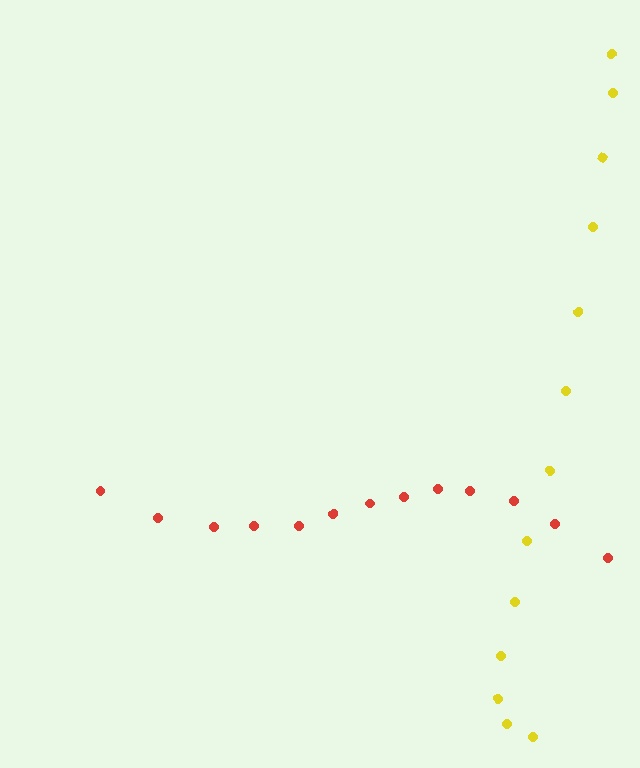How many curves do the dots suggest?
There are 2 distinct paths.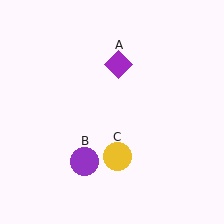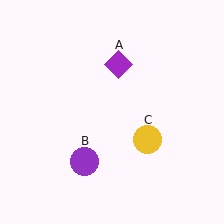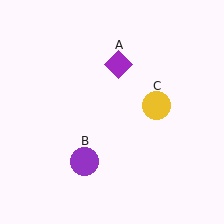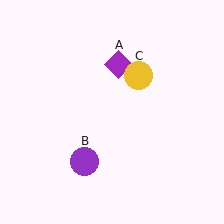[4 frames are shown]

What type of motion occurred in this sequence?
The yellow circle (object C) rotated counterclockwise around the center of the scene.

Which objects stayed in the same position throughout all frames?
Purple diamond (object A) and purple circle (object B) remained stationary.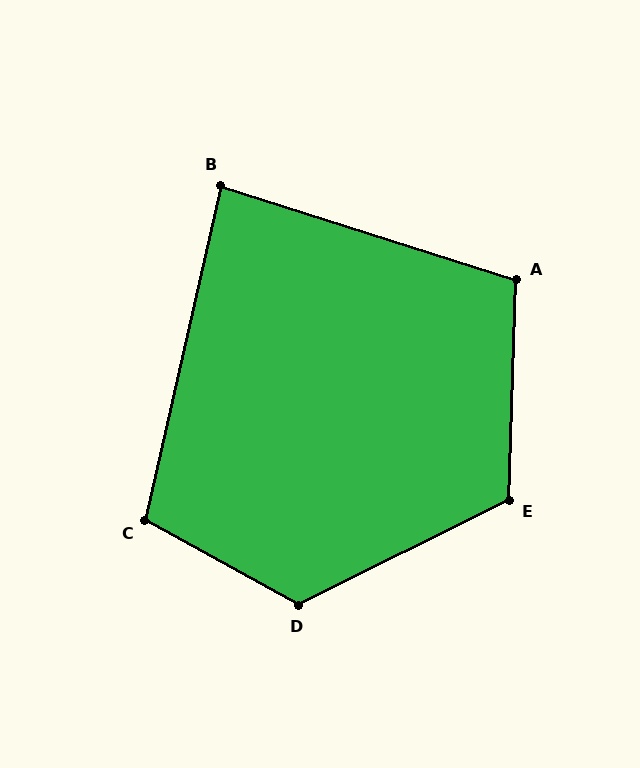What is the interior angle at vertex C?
Approximately 106 degrees (obtuse).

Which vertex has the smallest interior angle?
B, at approximately 85 degrees.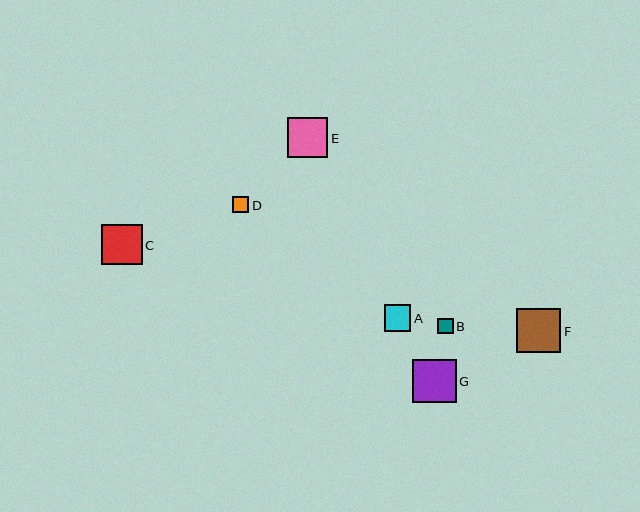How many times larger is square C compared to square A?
Square C is approximately 1.5 times the size of square A.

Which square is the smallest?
Square B is the smallest with a size of approximately 16 pixels.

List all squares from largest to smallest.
From largest to smallest: F, G, C, E, A, D, B.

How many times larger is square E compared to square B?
Square E is approximately 2.5 times the size of square B.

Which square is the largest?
Square F is the largest with a size of approximately 45 pixels.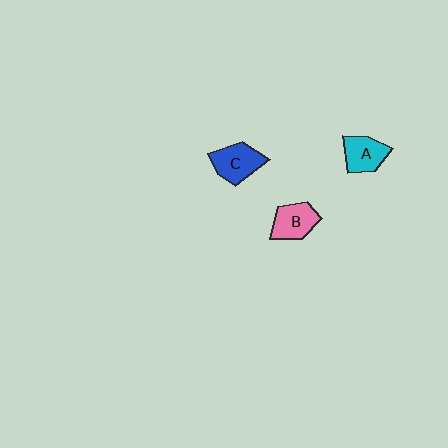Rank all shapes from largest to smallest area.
From largest to smallest: C (blue), B (pink), A (cyan).